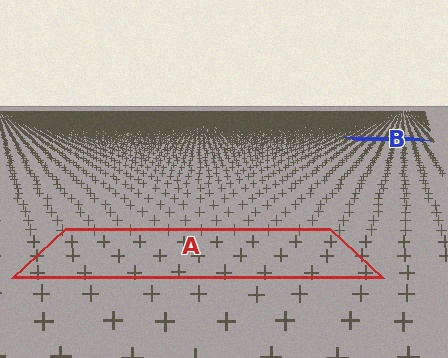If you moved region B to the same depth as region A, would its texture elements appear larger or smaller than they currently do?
They would appear larger. At a closer depth, the same texture elements are projected at a bigger on-screen size.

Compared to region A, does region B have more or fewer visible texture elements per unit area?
Region B has more texture elements per unit area — they are packed more densely because it is farther away.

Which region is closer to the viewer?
Region A is closer. The texture elements there are larger and more spread out.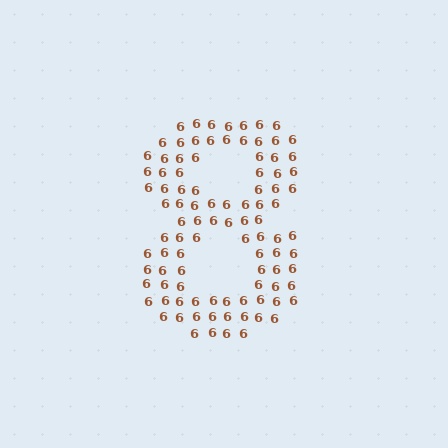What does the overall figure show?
The overall figure shows the digit 8.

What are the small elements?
The small elements are digit 6's.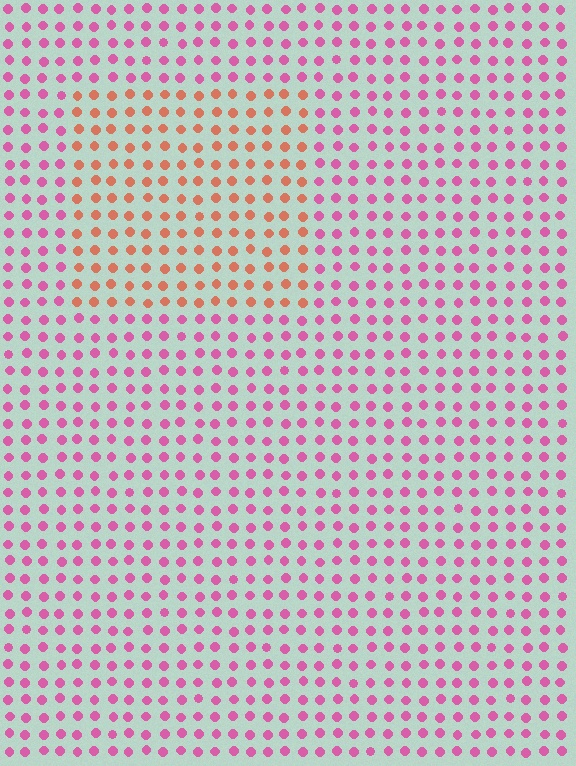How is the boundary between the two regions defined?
The boundary is defined purely by a slight shift in hue (about 48 degrees). Spacing, size, and orientation are identical on both sides.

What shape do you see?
I see a rectangle.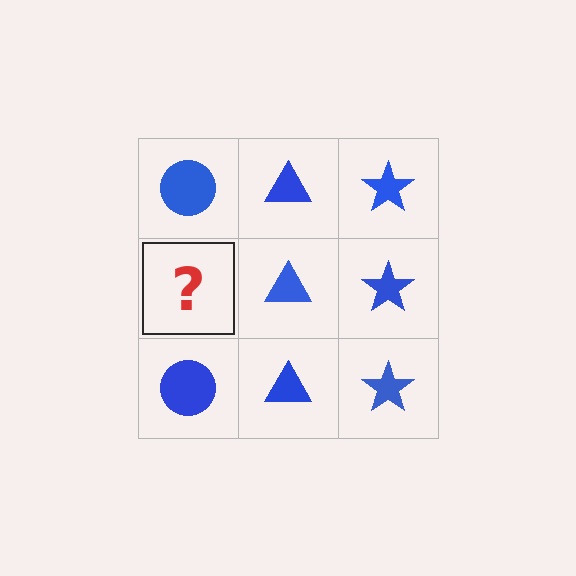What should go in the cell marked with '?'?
The missing cell should contain a blue circle.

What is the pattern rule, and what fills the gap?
The rule is that each column has a consistent shape. The gap should be filled with a blue circle.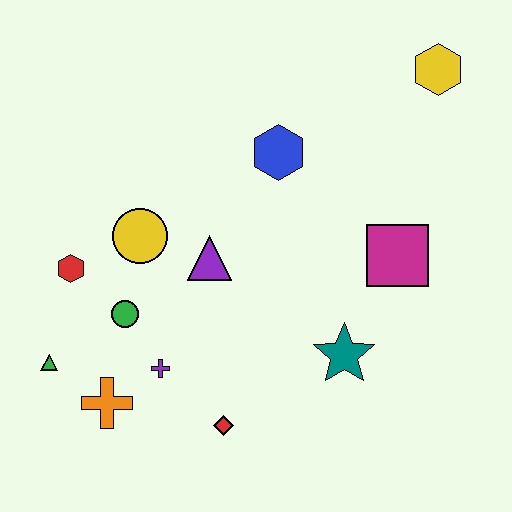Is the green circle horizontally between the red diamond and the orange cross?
Yes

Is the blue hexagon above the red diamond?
Yes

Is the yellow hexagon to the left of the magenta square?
No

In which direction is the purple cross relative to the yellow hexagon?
The purple cross is below the yellow hexagon.